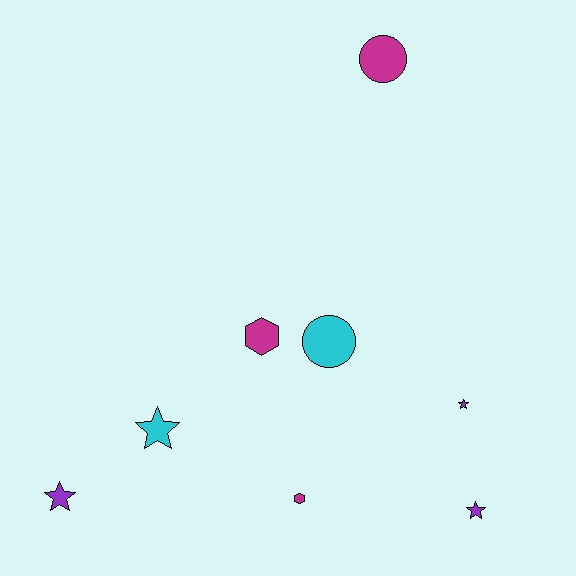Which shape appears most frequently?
Star, with 4 objects.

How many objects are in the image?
There are 8 objects.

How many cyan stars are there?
There is 1 cyan star.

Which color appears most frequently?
Magenta, with 3 objects.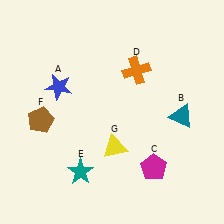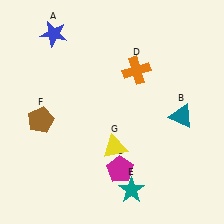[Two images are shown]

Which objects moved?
The objects that moved are: the blue star (A), the magenta pentagon (C), the teal star (E).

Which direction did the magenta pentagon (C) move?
The magenta pentagon (C) moved left.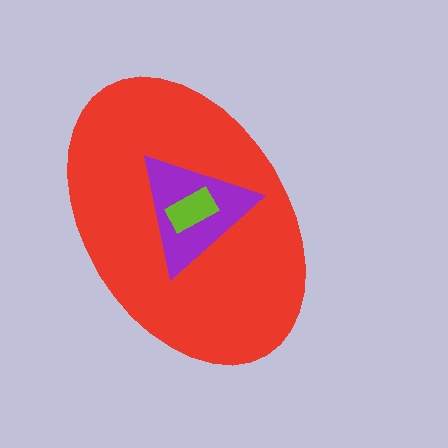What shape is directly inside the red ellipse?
The purple triangle.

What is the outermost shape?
The red ellipse.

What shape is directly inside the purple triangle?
The lime rectangle.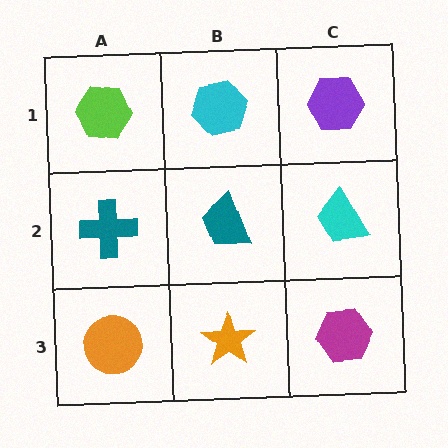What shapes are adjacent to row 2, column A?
A lime hexagon (row 1, column A), an orange circle (row 3, column A), a teal trapezoid (row 2, column B).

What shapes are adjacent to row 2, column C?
A purple hexagon (row 1, column C), a magenta hexagon (row 3, column C), a teal trapezoid (row 2, column B).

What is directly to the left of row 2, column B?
A teal cross.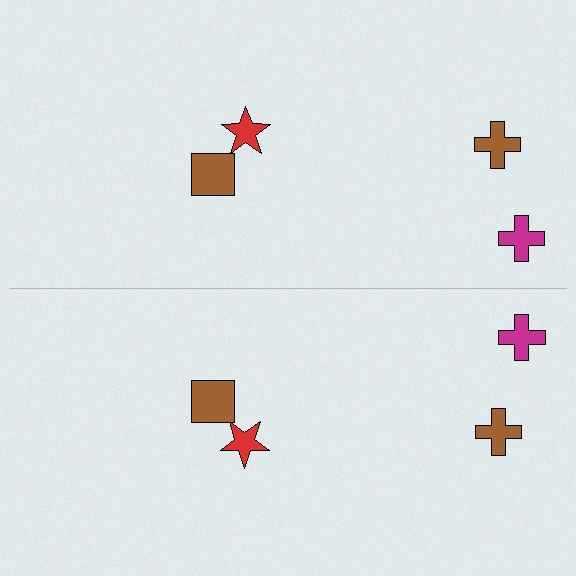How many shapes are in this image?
There are 8 shapes in this image.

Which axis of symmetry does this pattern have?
The pattern has a horizontal axis of symmetry running through the center of the image.